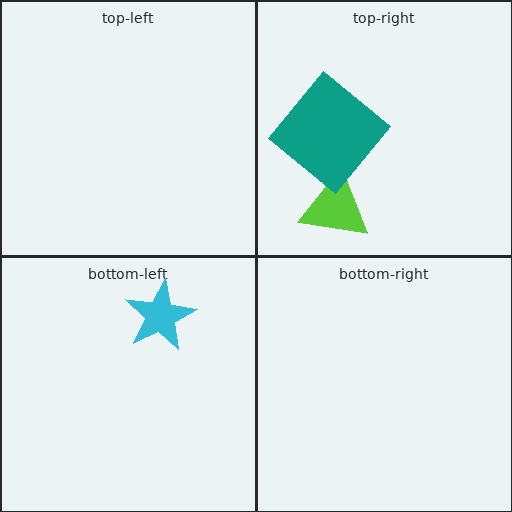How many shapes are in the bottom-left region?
1.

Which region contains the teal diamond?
The top-right region.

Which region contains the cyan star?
The bottom-left region.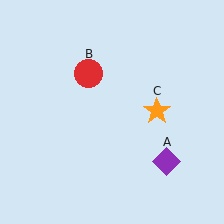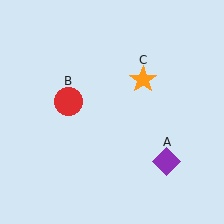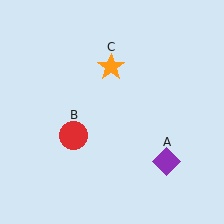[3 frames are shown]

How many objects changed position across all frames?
2 objects changed position: red circle (object B), orange star (object C).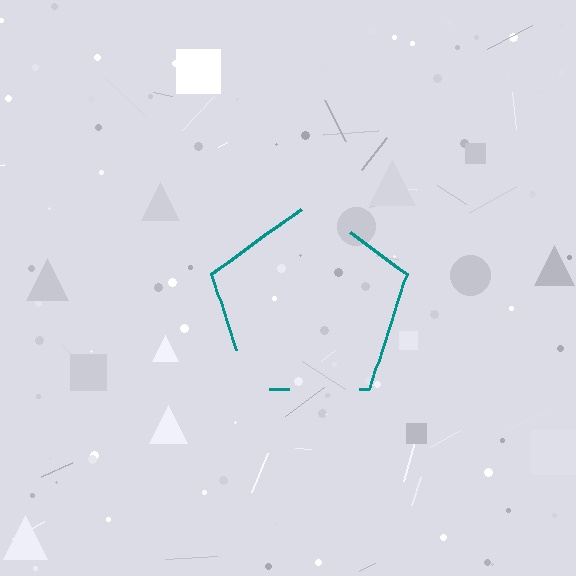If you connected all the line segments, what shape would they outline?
They would outline a pentagon.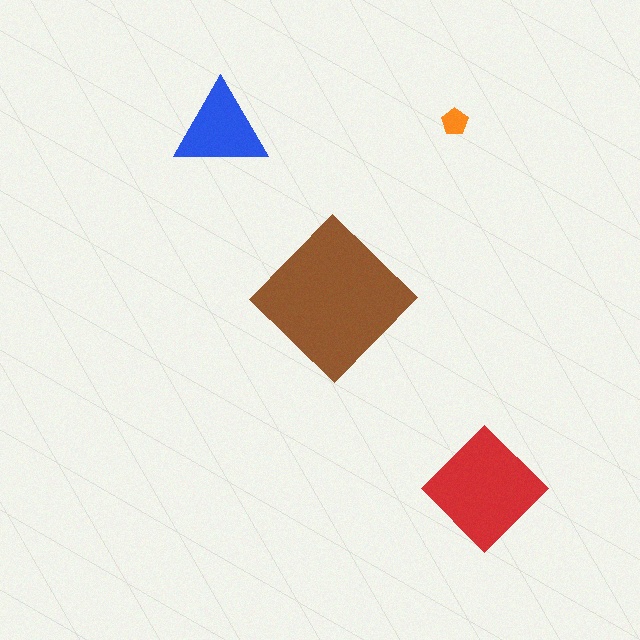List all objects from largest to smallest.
The brown diamond, the red diamond, the blue triangle, the orange pentagon.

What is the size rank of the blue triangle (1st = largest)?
3rd.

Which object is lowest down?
The red diamond is bottommost.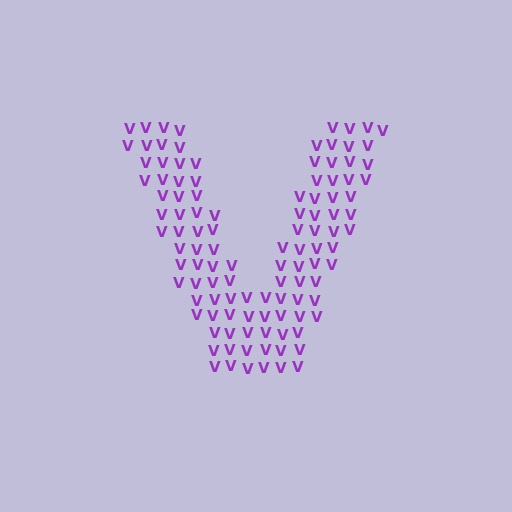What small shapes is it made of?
It is made of small letter V's.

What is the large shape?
The large shape is the letter V.